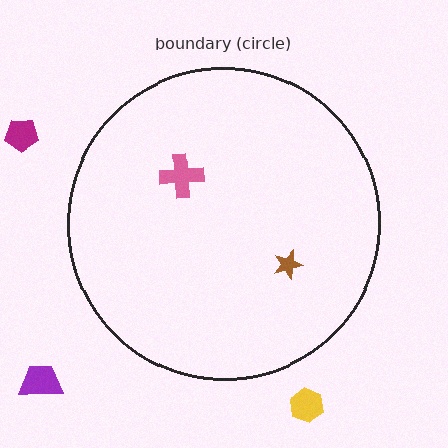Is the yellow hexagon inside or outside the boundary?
Outside.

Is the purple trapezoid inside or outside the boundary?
Outside.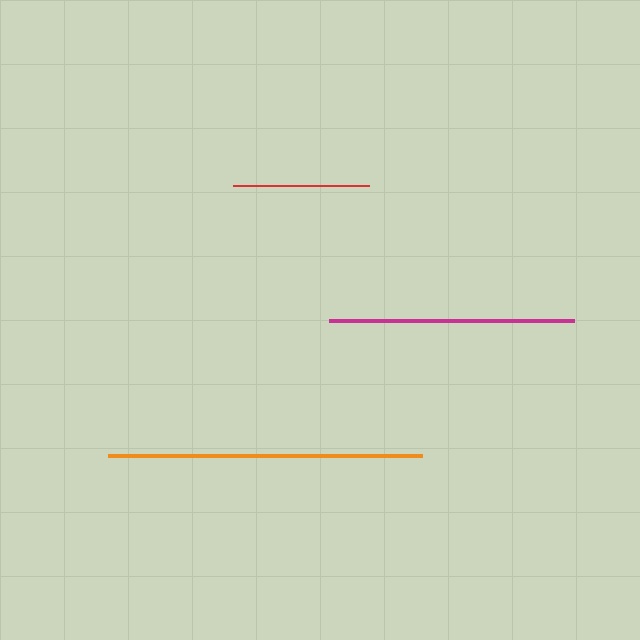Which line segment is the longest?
The orange line is the longest at approximately 313 pixels.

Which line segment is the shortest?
The red line is the shortest at approximately 136 pixels.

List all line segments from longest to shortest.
From longest to shortest: orange, magenta, red.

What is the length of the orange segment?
The orange segment is approximately 313 pixels long.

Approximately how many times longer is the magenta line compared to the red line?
The magenta line is approximately 1.8 times the length of the red line.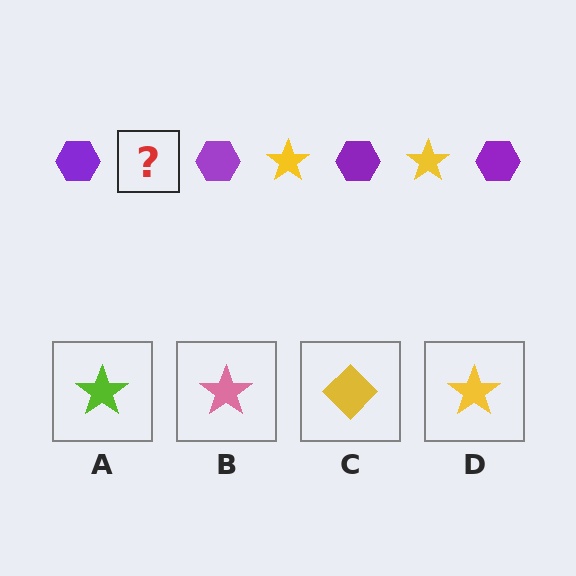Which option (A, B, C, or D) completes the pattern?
D.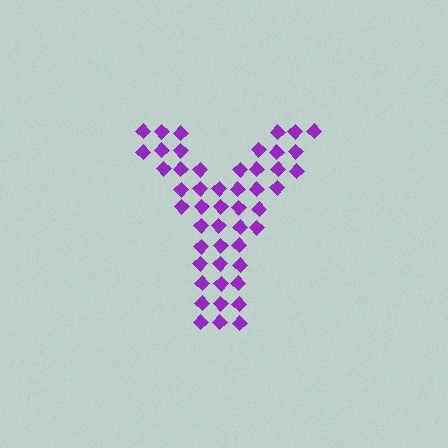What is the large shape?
The large shape is the letter Y.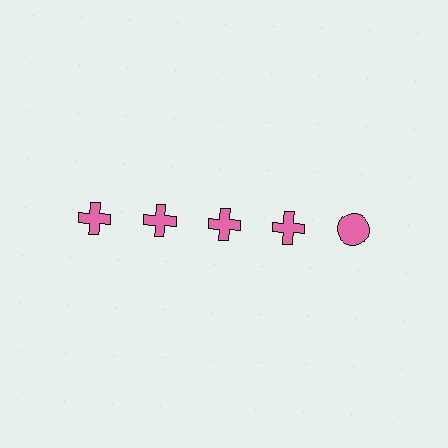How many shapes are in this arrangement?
There are 5 shapes arranged in a grid pattern.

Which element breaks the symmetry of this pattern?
The pink circle in the top row, rightmost column breaks the symmetry. All other shapes are pink crosses.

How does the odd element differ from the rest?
It has a different shape: circle instead of cross.